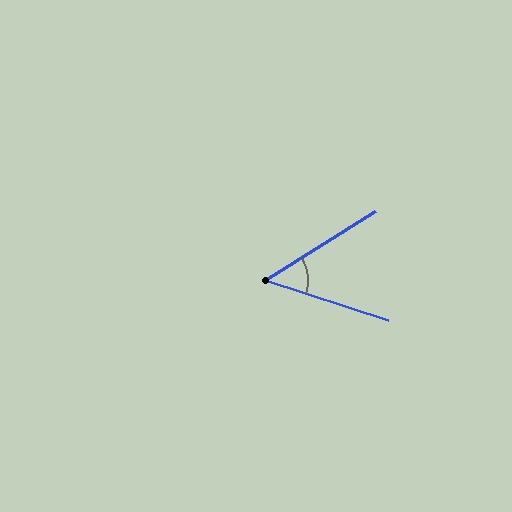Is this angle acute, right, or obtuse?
It is acute.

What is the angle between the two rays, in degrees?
Approximately 50 degrees.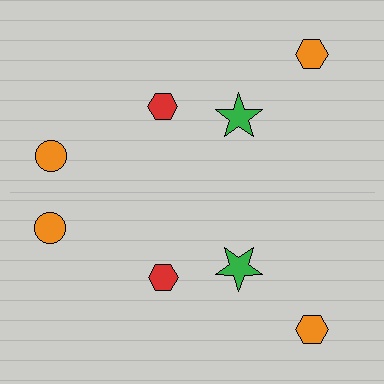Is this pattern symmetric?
Yes, this pattern has bilateral (reflection) symmetry.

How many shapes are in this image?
There are 8 shapes in this image.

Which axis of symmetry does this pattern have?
The pattern has a horizontal axis of symmetry running through the center of the image.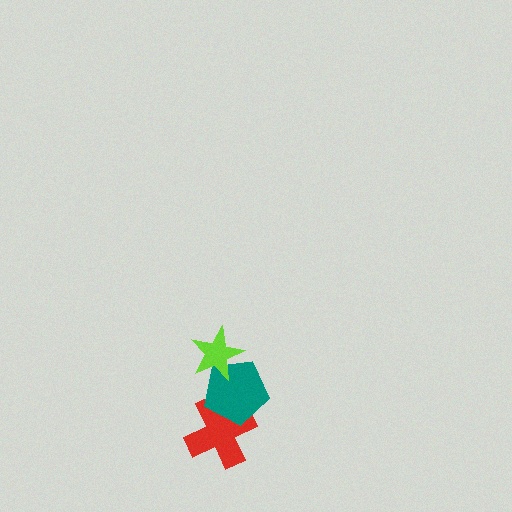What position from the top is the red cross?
The red cross is 3rd from the top.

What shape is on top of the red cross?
The teal pentagon is on top of the red cross.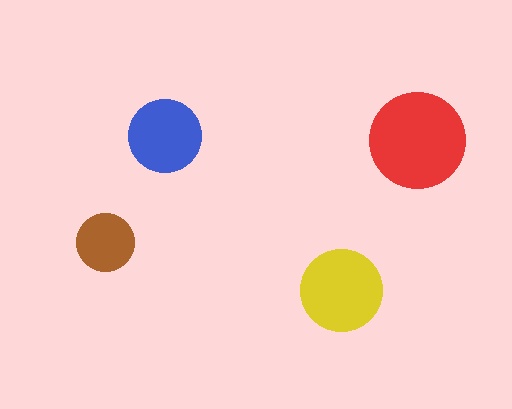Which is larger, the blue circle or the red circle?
The red one.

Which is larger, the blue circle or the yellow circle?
The yellow one.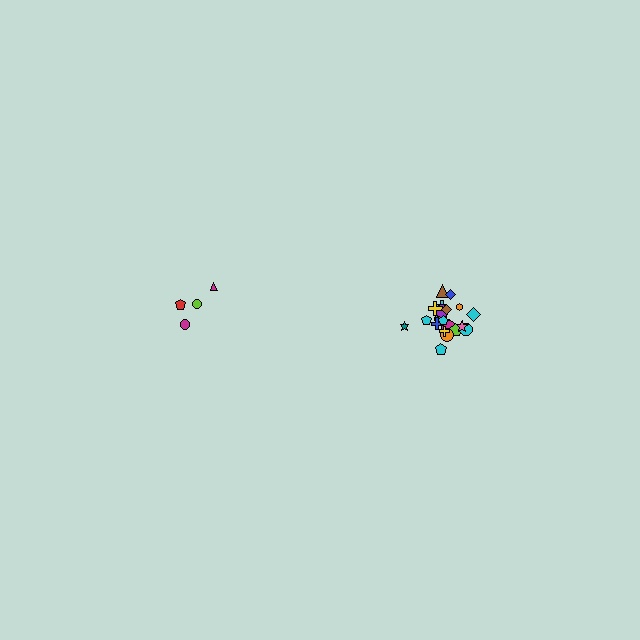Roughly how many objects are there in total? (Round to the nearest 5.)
Roughly 25 objects in total.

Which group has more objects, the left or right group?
The right group.